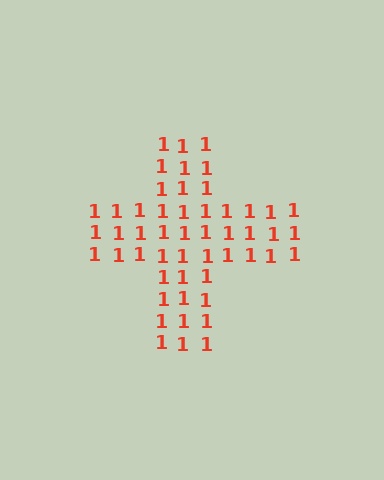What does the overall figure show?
The overall figure shows a cross.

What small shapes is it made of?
It is made of small digit 1's.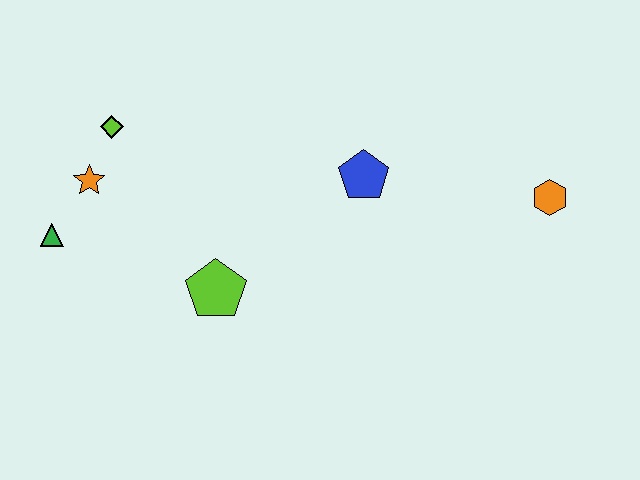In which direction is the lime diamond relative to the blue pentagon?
The lime diamond is to the left of the blue pentagon.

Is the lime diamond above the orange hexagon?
Yes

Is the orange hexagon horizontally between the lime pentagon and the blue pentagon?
No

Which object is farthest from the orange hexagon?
The green triangle is farthest from the orange hexagon.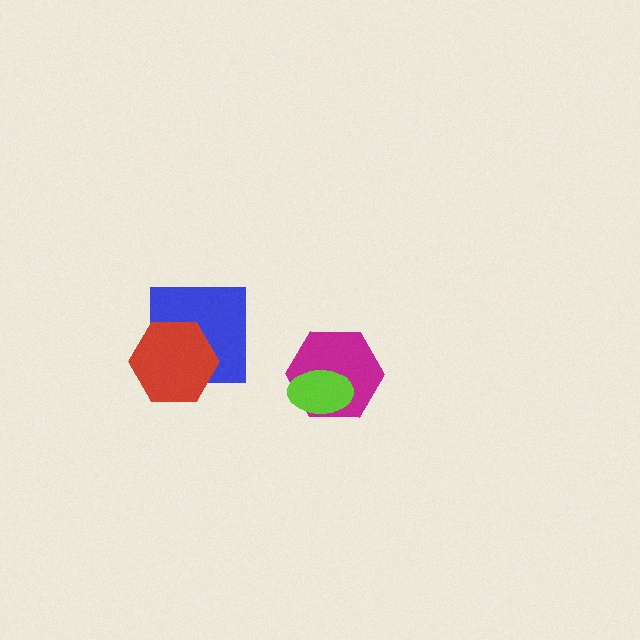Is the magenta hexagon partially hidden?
Yes, it is partially covered by another shape.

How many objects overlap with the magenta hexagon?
1 object overlaps with the magenta hexagon.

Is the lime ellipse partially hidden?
No, no other shape covers it.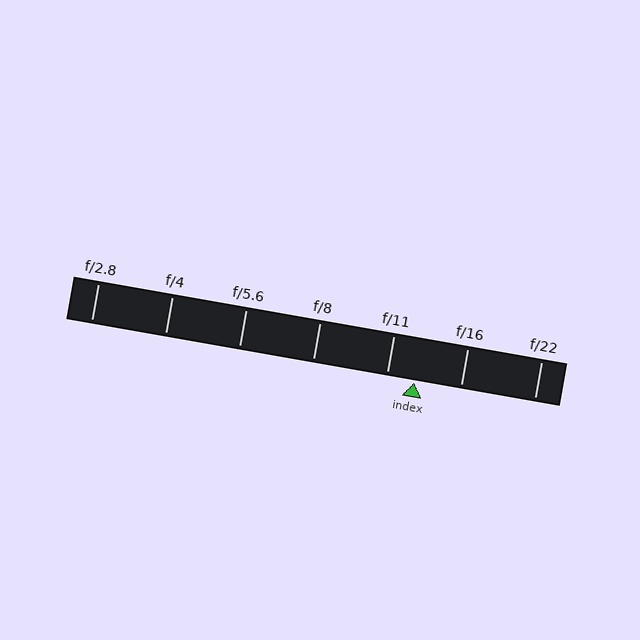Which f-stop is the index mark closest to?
The index mark is closest to f/11.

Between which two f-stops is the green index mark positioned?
The index mark is between f/11 and f/16.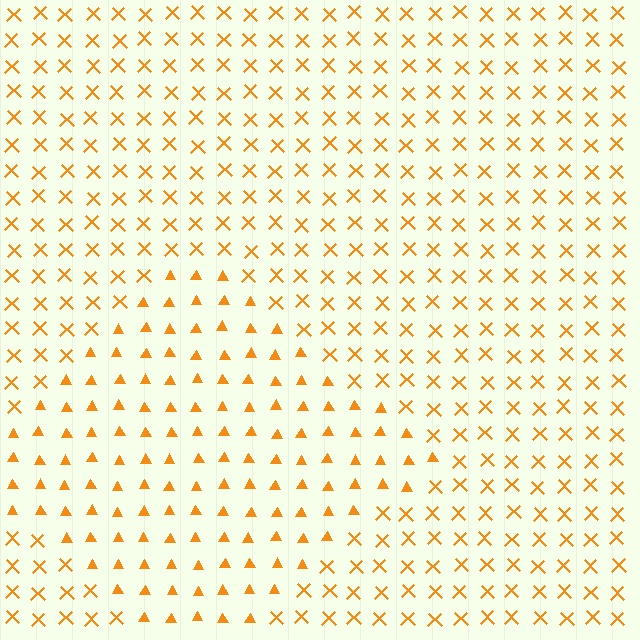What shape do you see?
I see a diamond.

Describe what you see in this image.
The image is filled with small orange elements arranged in a uniform grid. A diamond-shaped region contains triangles, while the surrounding area contains X marks. The boundary is defined purely by the change in element shape.